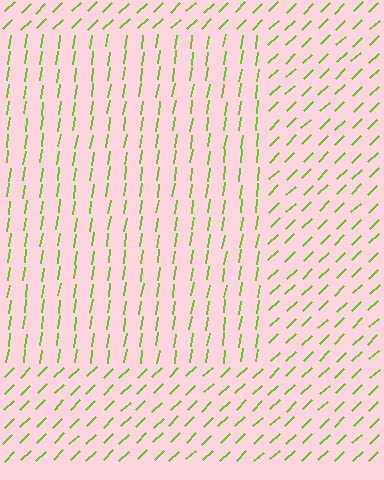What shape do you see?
I see a rectangle.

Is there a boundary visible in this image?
Yes, there is a texture boundary formed by a change in line orientation.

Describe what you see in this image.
The image is filled with small lime line segments. A rectangle region in the image has lines oriented differently from the surrounding lines, creating a visible texture boundary.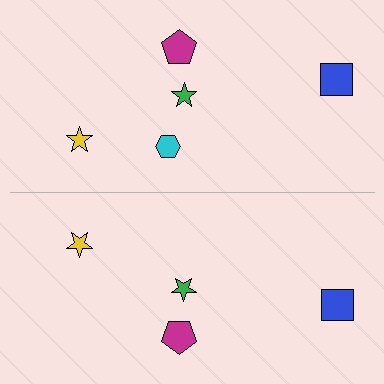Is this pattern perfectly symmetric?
No, the pattern is not perfectly symmetric. A cyan hexagon is missing from the bottom side.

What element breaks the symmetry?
A cyan hexagon is missing from the bottom side.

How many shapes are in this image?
There are 9 shapes in this image.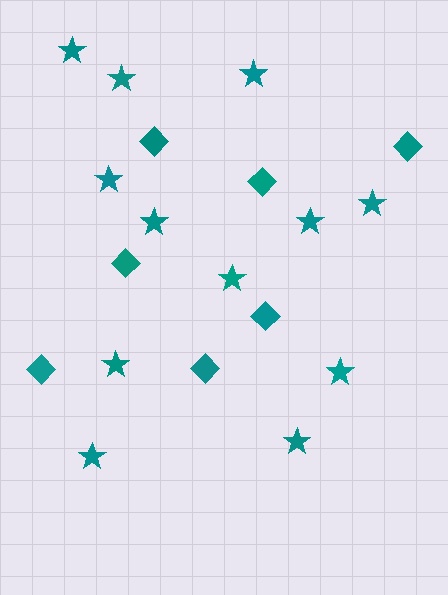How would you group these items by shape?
There are 2 groups: one group of diamonds (7) and one group of stars (12).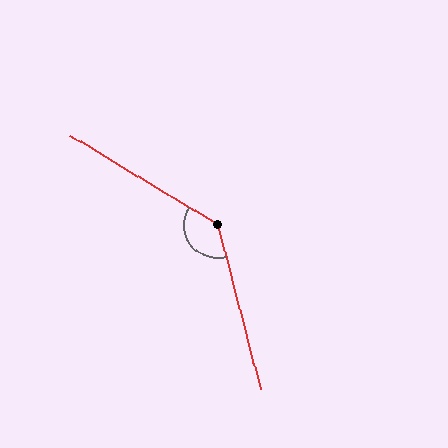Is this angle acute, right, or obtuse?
It is obtuse.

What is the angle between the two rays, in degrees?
Approximately 135 degrees.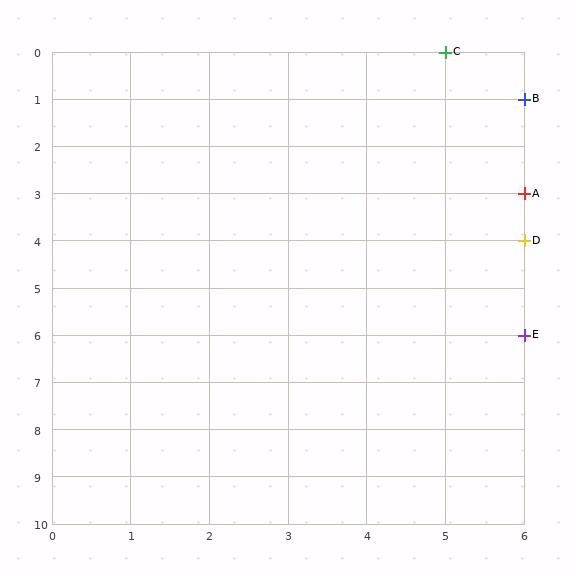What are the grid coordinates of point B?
Point B is at grid coordinates (6, 1).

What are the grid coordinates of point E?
Point E is at grid coordinates (6, 6).